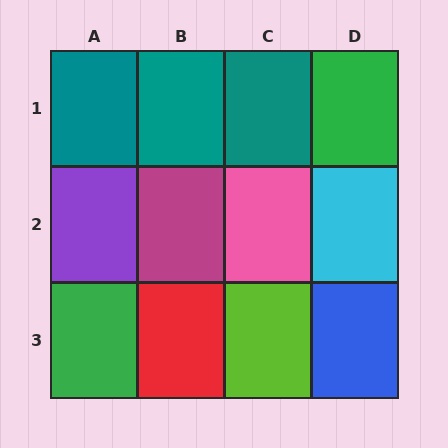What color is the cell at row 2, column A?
Purple.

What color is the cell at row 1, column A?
Teal.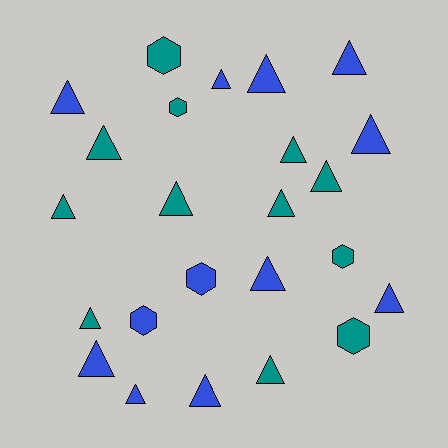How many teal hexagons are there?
There are 4 teal hexagons.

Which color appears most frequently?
Teal, with 12 objects.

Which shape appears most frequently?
Triangle, with 18 objects.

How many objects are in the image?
There are 24 objects.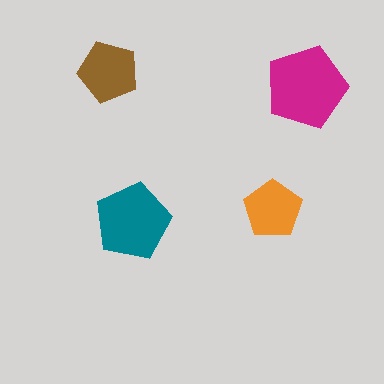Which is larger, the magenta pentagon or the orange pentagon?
The magenta one.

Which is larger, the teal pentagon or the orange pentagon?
The teal one.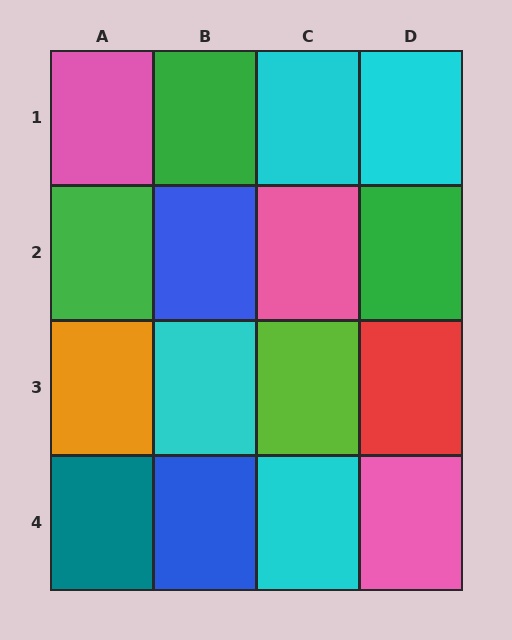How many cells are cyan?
4 cells are cyan.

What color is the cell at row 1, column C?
Cyan.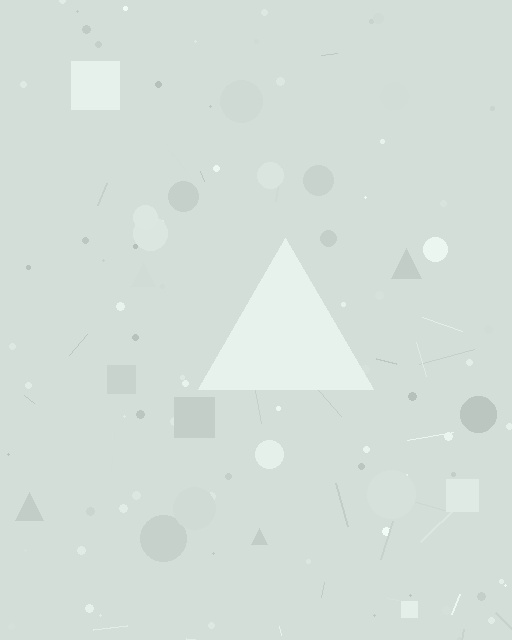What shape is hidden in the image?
A triangle is hidden in the image.